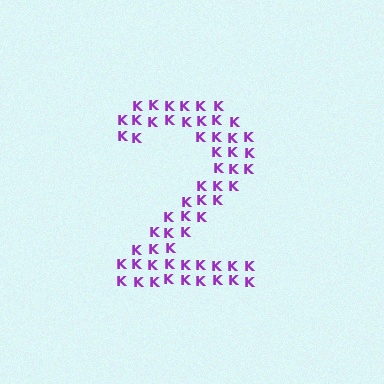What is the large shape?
The large shape is the digit 2.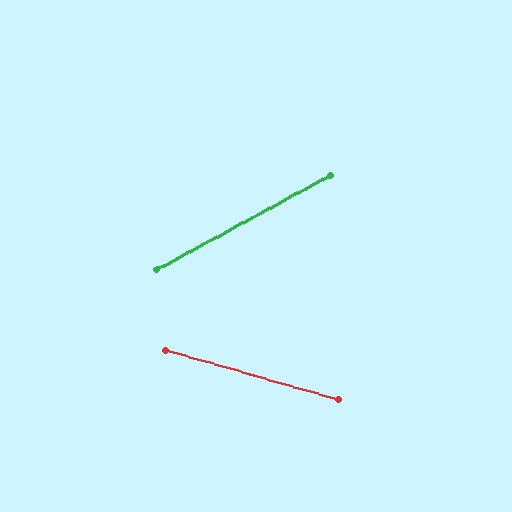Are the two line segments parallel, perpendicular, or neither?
Neither parallel nor perpendicular — they differ by about 45°.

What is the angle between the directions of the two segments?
Approximately 45 degrees.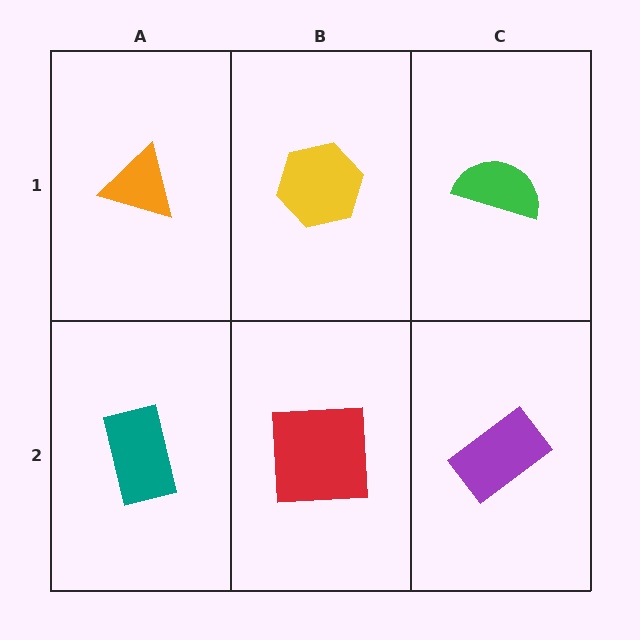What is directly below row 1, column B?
A red square.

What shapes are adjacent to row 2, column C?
A green semicircle (row 1, column C), a red square (row 2, column B).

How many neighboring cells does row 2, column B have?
3.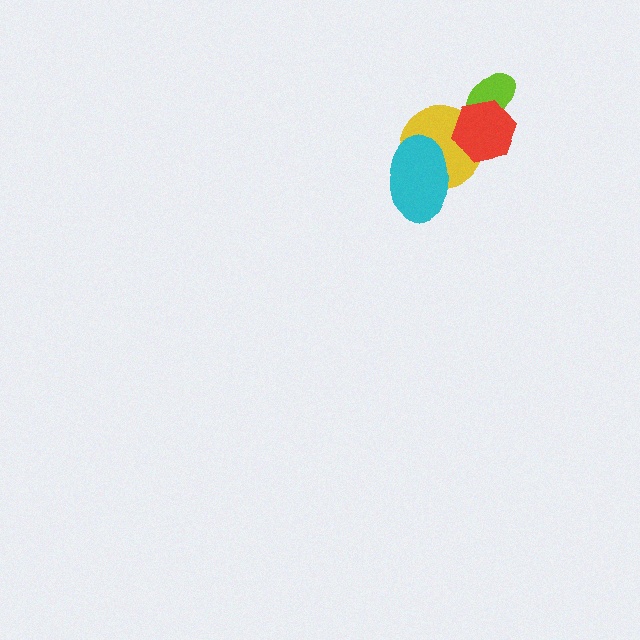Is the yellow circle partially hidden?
Yes, it is partially covered by another shape.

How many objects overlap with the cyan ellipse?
1 object overlaps with the cyan ellipse.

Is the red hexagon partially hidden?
No, no other shape covers it.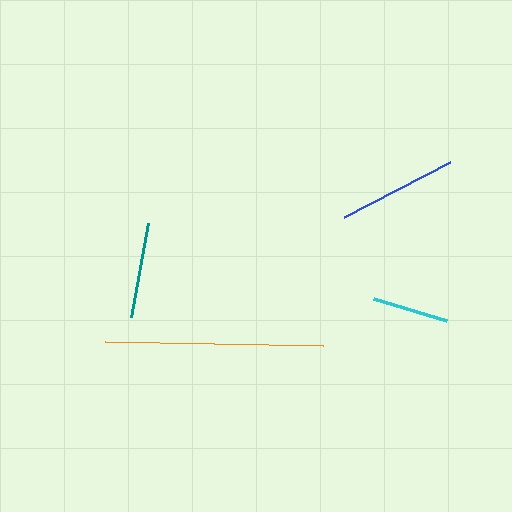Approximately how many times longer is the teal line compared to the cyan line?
The teal line is approximately 1.2 times the length of the cyan line.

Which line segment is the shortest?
The cyan line is the shortest at approximately 76 pixels.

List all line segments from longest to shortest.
From longest to shortest: orange, blue, teal, cyan.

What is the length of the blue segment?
The blue segment is approximately 119 pixels long.